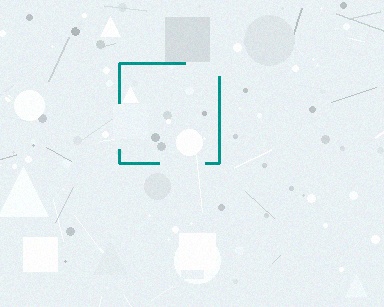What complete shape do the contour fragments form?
The contour fragments form a square.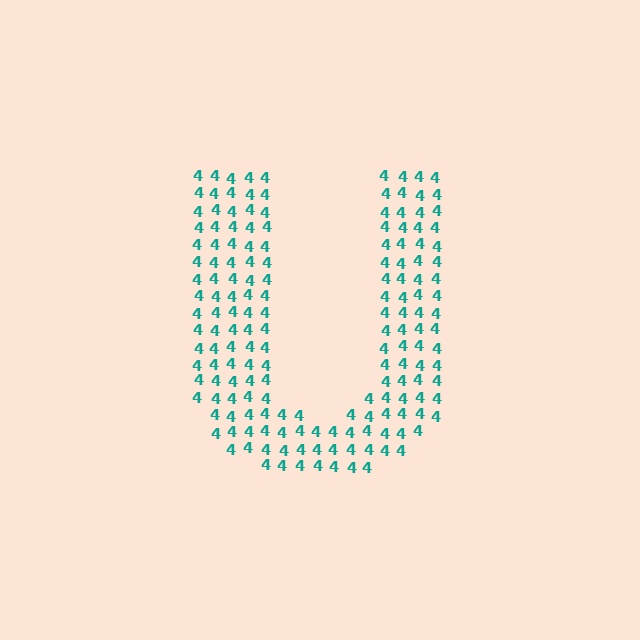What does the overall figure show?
The overall figure shows the letter U.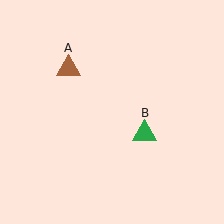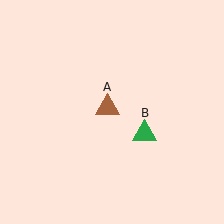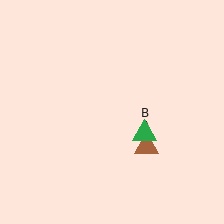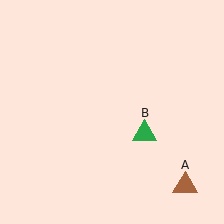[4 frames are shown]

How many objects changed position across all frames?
1 object changed position: brown triangle (object A).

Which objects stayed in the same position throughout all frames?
Green triangle (object B) remained stationary.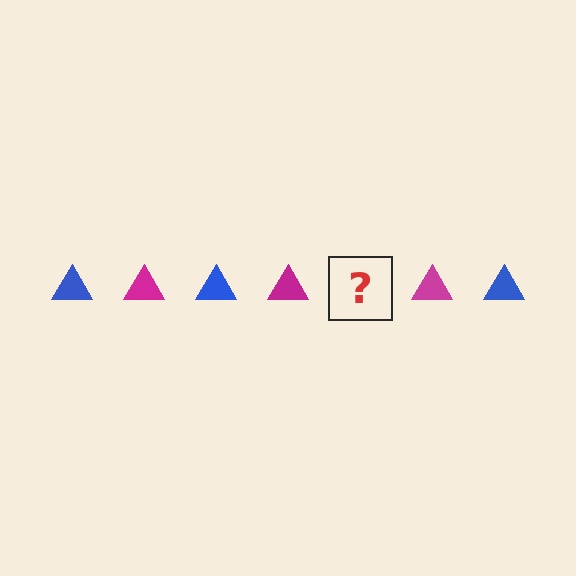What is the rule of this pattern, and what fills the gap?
The rule is that the pattern cycles through blue, magenta triangles. The gap should be filled with a blue triangle.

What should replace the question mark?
The question mark should be replaced with a blue triangle.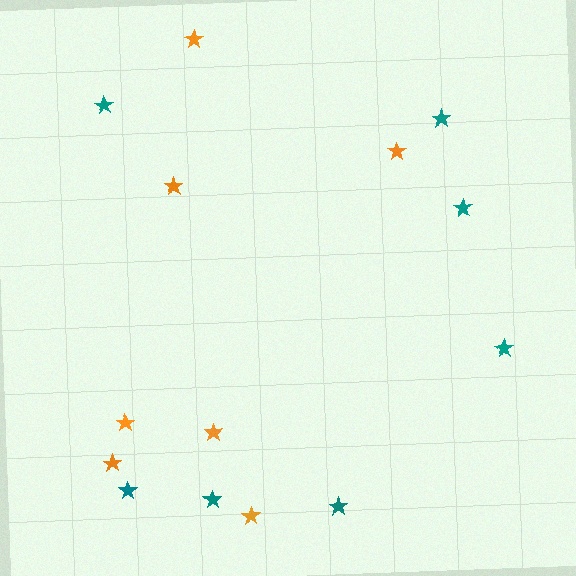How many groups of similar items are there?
There are 2 groups: one group of orange stars (7) and one group of teal stars (7).